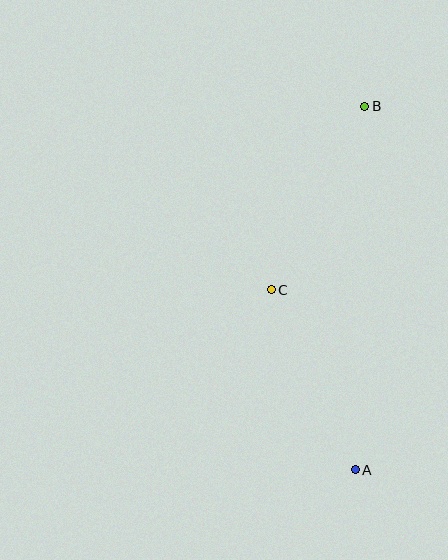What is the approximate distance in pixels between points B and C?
The distance between B and C is approximately 206 pixels.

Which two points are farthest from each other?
Points A and B are farthest from each other.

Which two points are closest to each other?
Points A and C are closest to each other.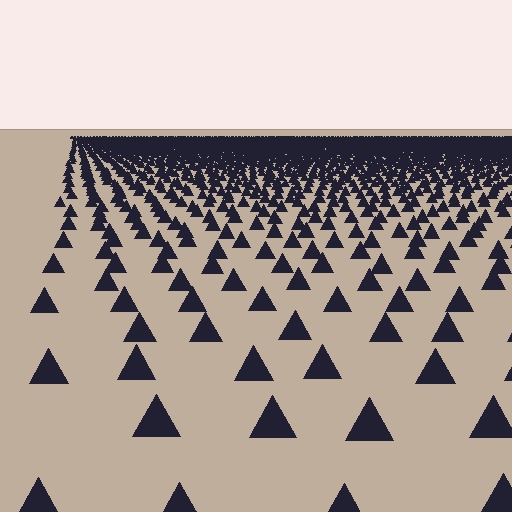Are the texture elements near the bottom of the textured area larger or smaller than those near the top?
Larger. Near the bottom, elements are closer to the viewer and appear at a bigger on-screen size.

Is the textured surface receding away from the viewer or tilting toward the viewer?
The surface is receding away from the viewer. Texture elements get smaller and denser toward the top.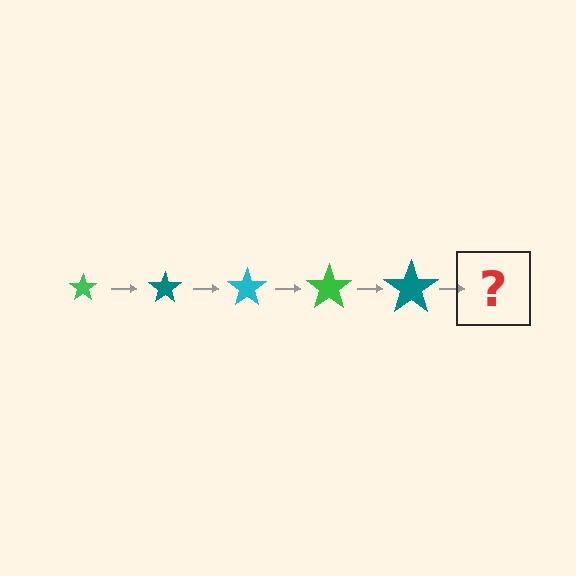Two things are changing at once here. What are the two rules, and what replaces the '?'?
The two rules are that the star grows larger each step and the color cycles through green, teal, and cyan. The '?' should be a cyan star, larger than the previous one.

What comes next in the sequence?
The next element should be a cyan star, larger than the previous one.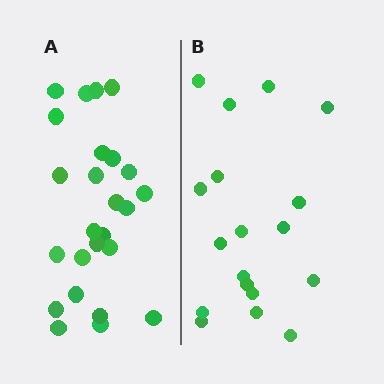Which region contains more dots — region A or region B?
Region A (the left region) has more dots.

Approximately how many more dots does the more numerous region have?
Region A has roughly 8 or so more dots than region B.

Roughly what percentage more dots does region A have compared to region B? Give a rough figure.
About 40% more.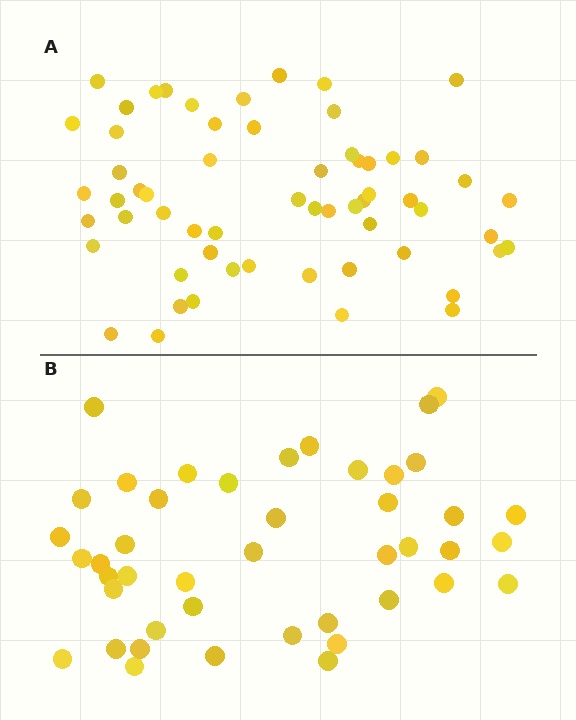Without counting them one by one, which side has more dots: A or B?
Region A (the top region) has more dots.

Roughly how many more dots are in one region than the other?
Region A has approximately 15 more dots than region B.